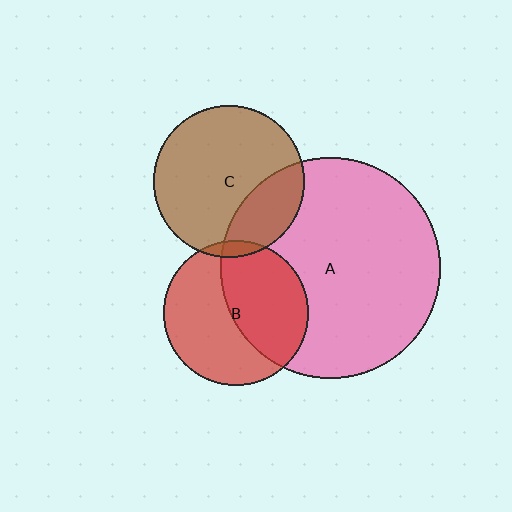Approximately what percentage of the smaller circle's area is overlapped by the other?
Approximately 25%.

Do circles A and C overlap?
Yes.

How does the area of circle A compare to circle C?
Approximately 2.1 times.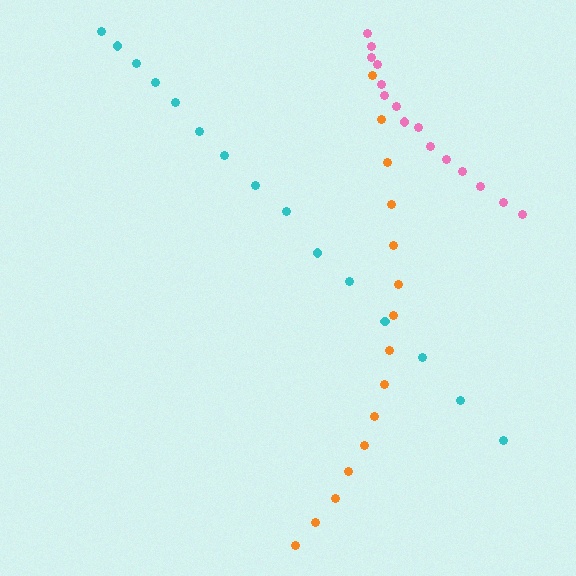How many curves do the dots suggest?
There are 3 distinct paths.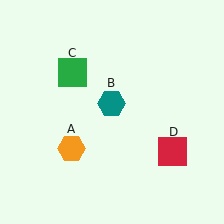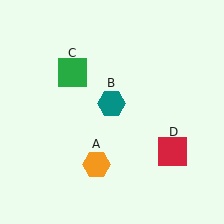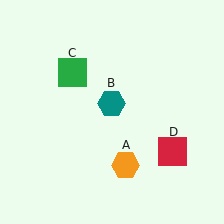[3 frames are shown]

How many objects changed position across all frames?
1 object changed position: orange hexagon (object A).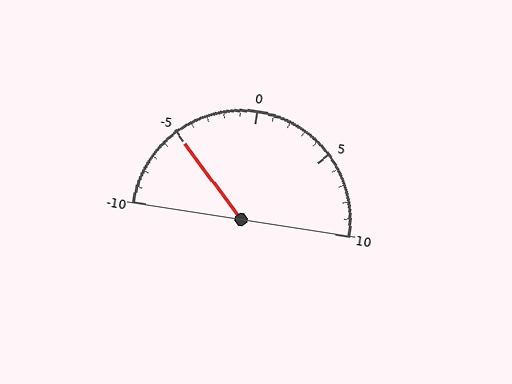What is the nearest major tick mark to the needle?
The nearest major tick mark is -5.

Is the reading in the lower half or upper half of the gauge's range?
The reading is in the lower half of the range (-10 to 10).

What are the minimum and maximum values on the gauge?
The gauge ranges from -10 to 10.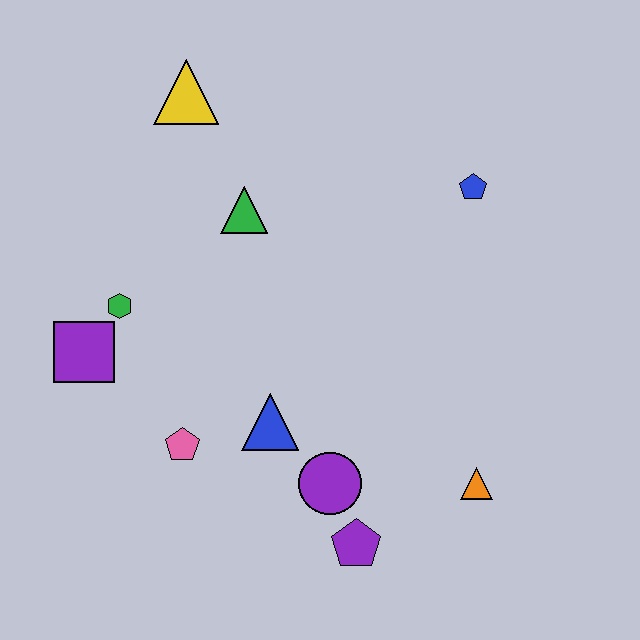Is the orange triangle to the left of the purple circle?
No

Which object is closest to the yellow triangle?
The green triangle is closest to the yellow triangle.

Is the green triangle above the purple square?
Yes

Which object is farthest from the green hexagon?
The orange triangle is farthest from the green hexagon.